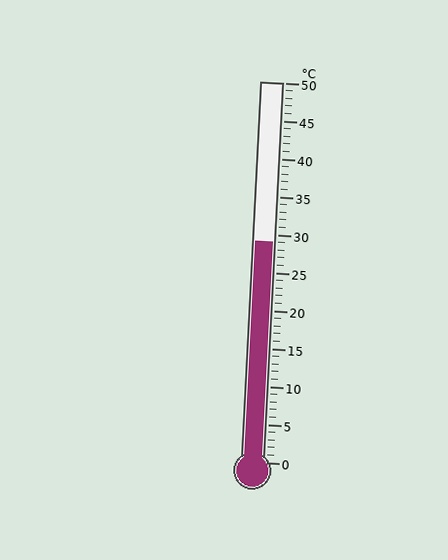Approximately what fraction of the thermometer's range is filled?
The thermometer is filled to approximately 60% of its range.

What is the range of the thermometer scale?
The thermometer scale ranges from 0°C to 50°C.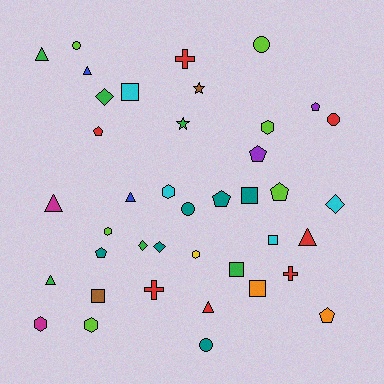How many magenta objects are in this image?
There are 2 magenta objects.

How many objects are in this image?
There are 40 objects.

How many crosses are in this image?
There are 3 crosses.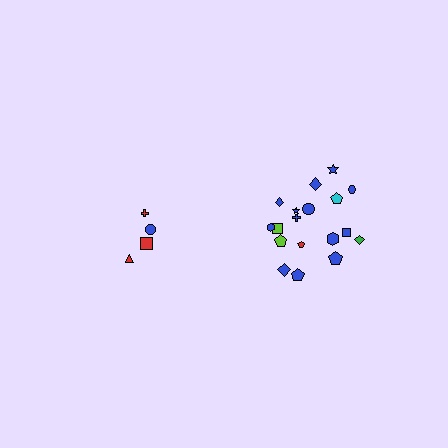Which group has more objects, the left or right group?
The right group.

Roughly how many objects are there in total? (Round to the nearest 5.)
Roughly 20 objects in total.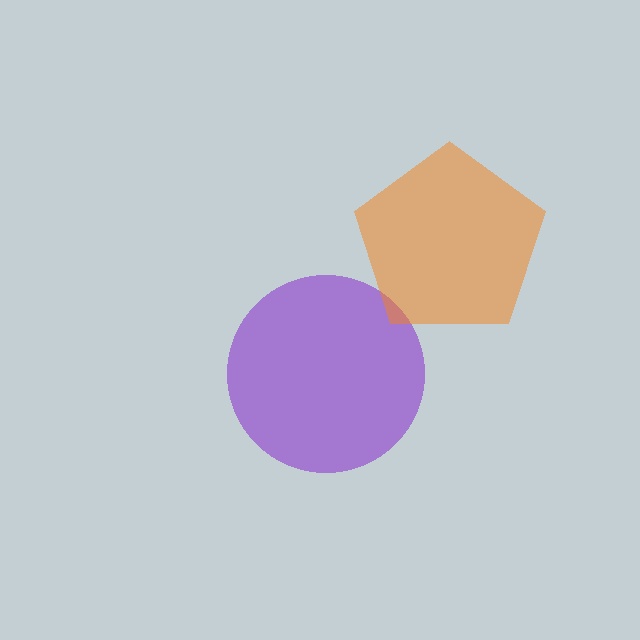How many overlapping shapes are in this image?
There are 2 overlapping shapes in the image.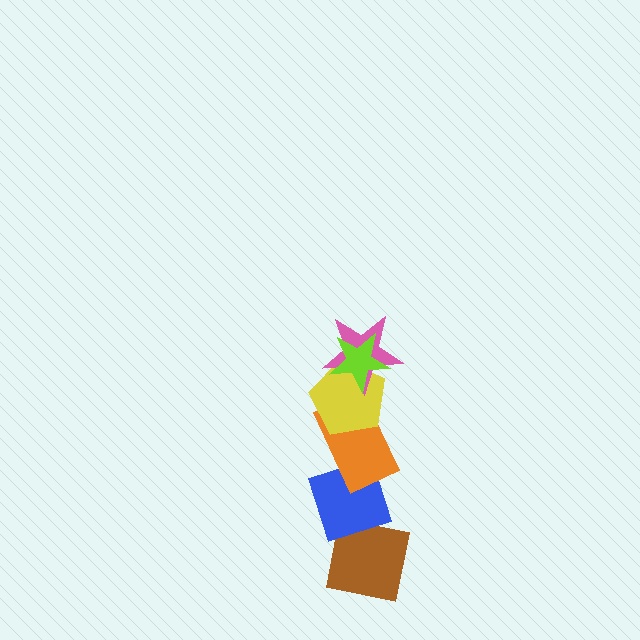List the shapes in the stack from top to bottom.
From top to bottom: the lime star, the pink star, the yellow pentagon, the orange rectangle, the blue diamond, the brown square.